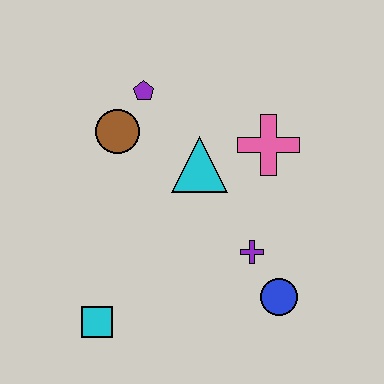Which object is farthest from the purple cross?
The purple pentagon is farthest from the purple cross.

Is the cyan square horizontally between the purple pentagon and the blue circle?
No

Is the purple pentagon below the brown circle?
No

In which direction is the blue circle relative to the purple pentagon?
The blue circle is below the purple pentagon.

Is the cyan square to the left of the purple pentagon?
Yes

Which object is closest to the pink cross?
The cyan triangle is closest to the pink cross.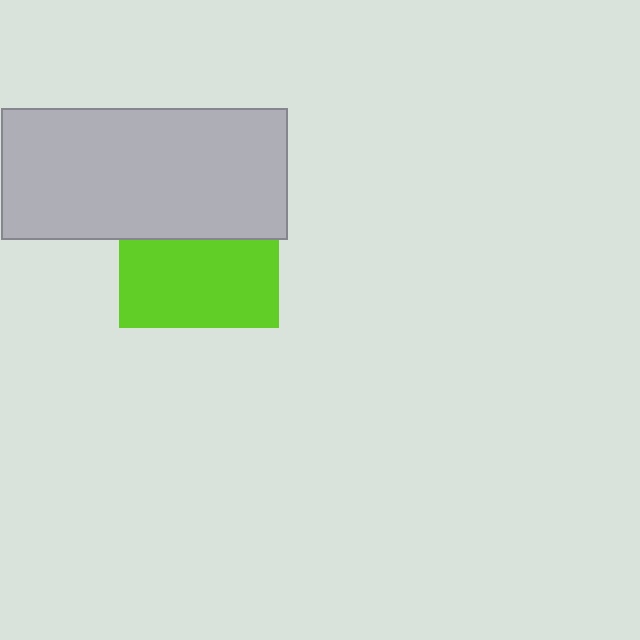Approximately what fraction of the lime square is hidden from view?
Roughly 45% of the lime square is hidden behind the light gray rectangle.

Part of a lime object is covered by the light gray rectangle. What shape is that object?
It is a square.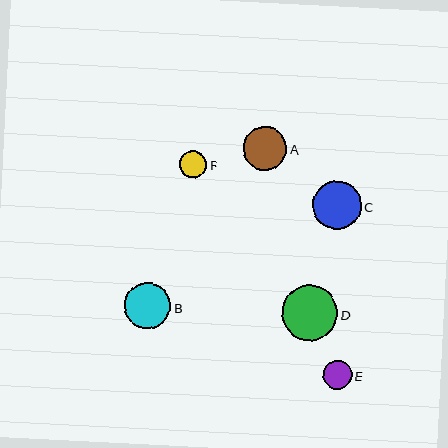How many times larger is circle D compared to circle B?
Circle D is approximately 1.2 times the size of circle B.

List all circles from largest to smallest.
From largest to smallest: D, C, B, A, E, F.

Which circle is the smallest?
Circle F is the smallest with a size of approximately 27 pixels.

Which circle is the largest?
Circle D is the largest with a size of approximately 56 pixels.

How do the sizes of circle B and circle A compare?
Circle B and circle A are approximately the same size.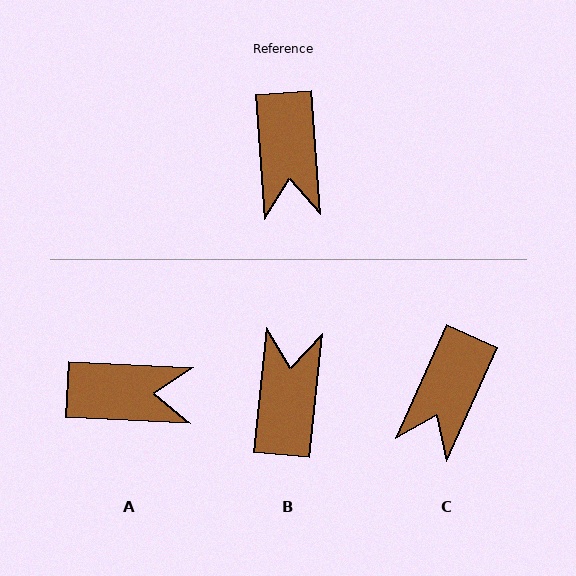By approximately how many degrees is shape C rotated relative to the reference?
Approximately 28 degrees clockwise.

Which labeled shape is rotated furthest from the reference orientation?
B, about 170 degrees away.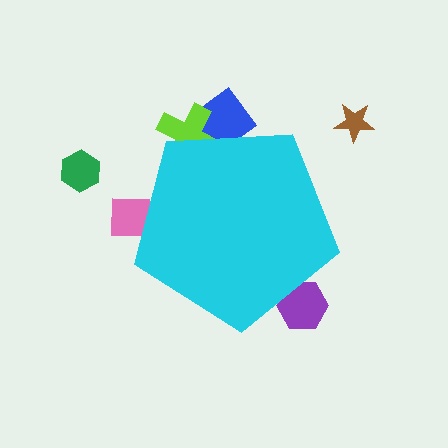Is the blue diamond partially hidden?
Yes, the blue diamond is partially hidden behind the cyan pentagon.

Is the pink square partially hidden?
Yes, the pink square is partially hidden behind the cyan pentagon.